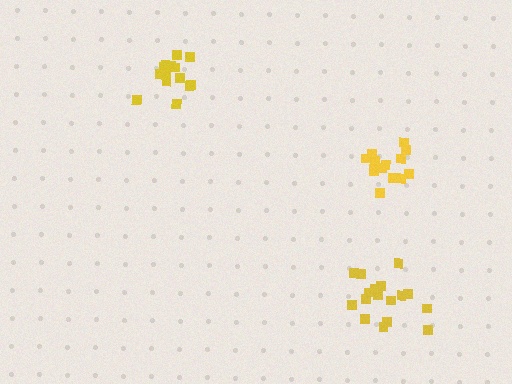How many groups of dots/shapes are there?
There are 3 groups.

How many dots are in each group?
Group 1: 13 dots, Group 2: 15 dots, Group 3: 17 dots (45 total).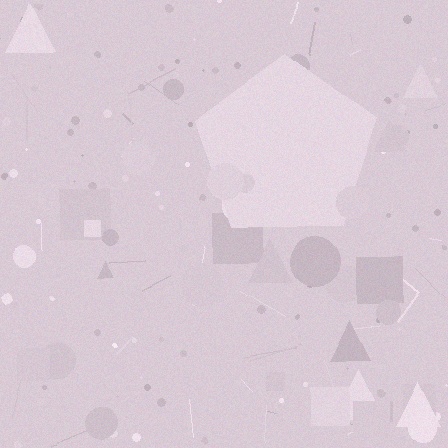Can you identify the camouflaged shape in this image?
The camouflaged shape is a pentagon.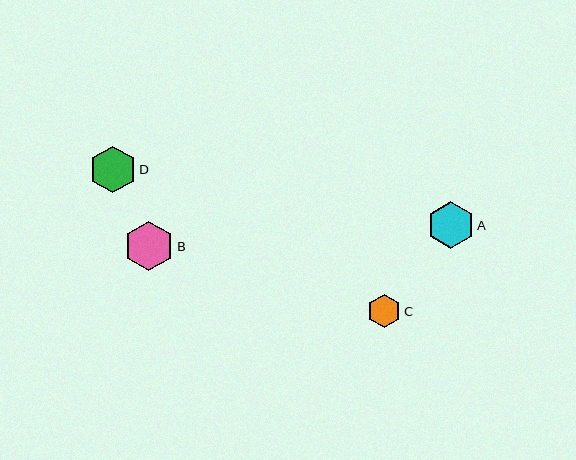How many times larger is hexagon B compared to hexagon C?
Hexagon B is approximately 1.5 times the size of hexagon C.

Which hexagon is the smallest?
Hexagon C is the smallest with a size of approximately 33 pixels.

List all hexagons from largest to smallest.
From largest to smallest: B, A, D, C.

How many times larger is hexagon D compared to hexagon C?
Hexagon D is approximately 1.4 times the size of hexagon C.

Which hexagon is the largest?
Hexagon B is the largest with a size of approximately 49 pixels.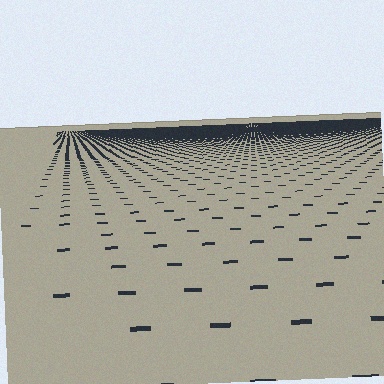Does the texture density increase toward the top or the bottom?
Density increases toward the top.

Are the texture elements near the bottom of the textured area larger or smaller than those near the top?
Larger. Near the bottom, elements are closer to the viewer and appear at a bigger on-screen size.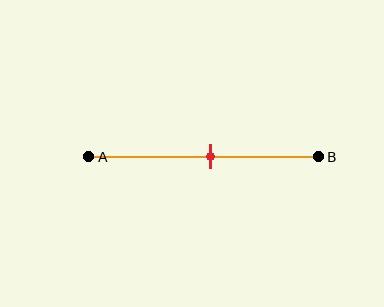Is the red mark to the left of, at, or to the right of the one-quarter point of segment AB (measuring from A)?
The red mark is to the right of the one-quarter point of segment AB.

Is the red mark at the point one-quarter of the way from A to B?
No, the mark is at about 55% from A, not at the 25% one-quarter point.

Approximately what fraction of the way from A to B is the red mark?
The red mark is approximately 55% of the way from A to B.